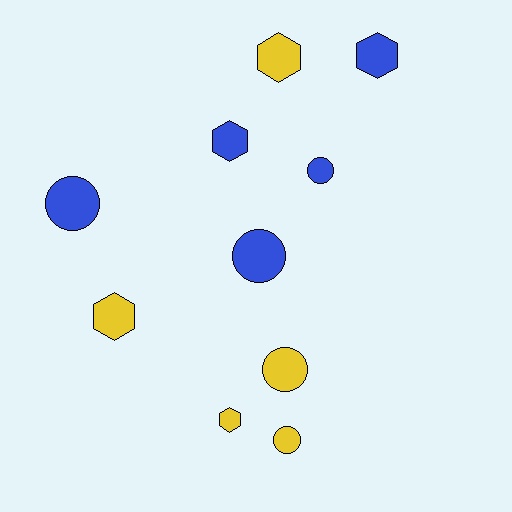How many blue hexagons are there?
There are 2 blue hexagons.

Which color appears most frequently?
Blue, with 5 objects.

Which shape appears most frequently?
Circle, with 5 objects.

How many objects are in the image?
There are 10 objects.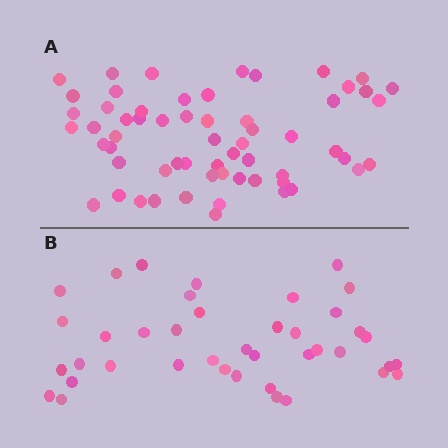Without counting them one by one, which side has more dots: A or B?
Region A (the top region) has more dots.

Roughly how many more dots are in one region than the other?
Region A has approximately 20 more dots than region B.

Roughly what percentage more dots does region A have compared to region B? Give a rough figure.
About 50% more.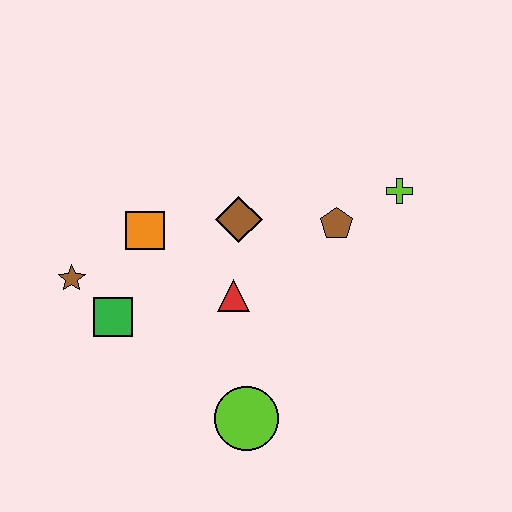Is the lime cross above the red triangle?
Yes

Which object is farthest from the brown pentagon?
The brown star is farthest from the brown pentagon.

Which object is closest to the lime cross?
The brown pentagon is closest to the lime cross.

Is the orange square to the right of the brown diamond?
No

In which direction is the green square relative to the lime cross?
The green square is to the left of the lime cross.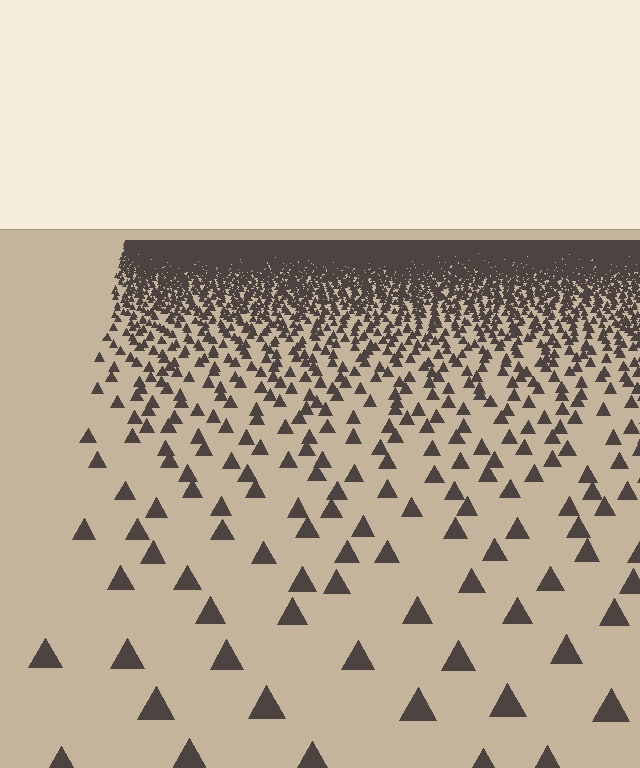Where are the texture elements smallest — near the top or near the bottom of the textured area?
Near the top.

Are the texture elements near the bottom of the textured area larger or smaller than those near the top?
Larger. Near the bottom, elements are closer to the viewer and appear at a bigger on-screen size.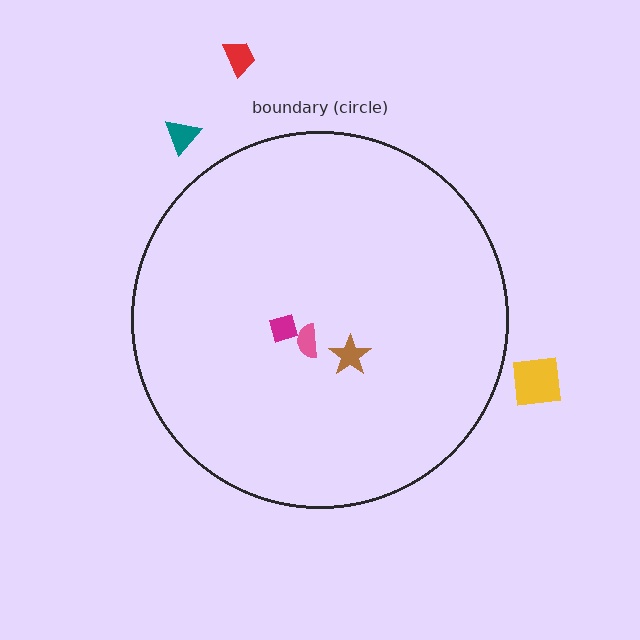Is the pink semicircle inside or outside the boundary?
Inside.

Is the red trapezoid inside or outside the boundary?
Outside.